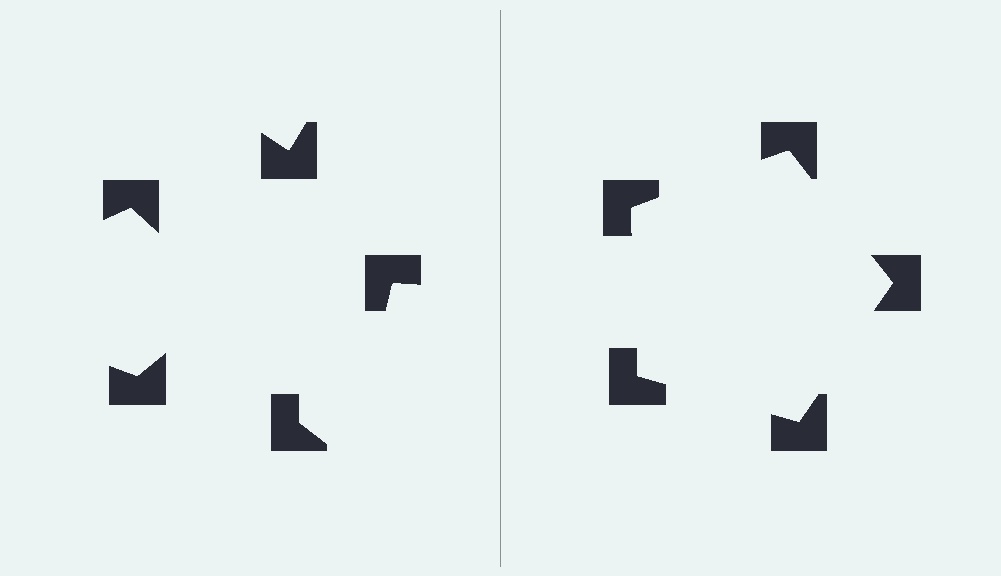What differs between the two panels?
The notched squares are positioned identically on both sides; only the wedge orientations differ. On the right they align to a pentagon; on the left they are misaligned.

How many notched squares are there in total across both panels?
10 — 5 on each side.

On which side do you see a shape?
An illusory pentagon appears on the right side. On the left side the wedge cuts are rotated, so no coherent shape forms.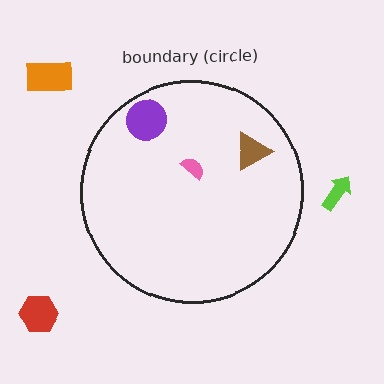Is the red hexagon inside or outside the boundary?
Outside.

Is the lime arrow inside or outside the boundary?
Outside.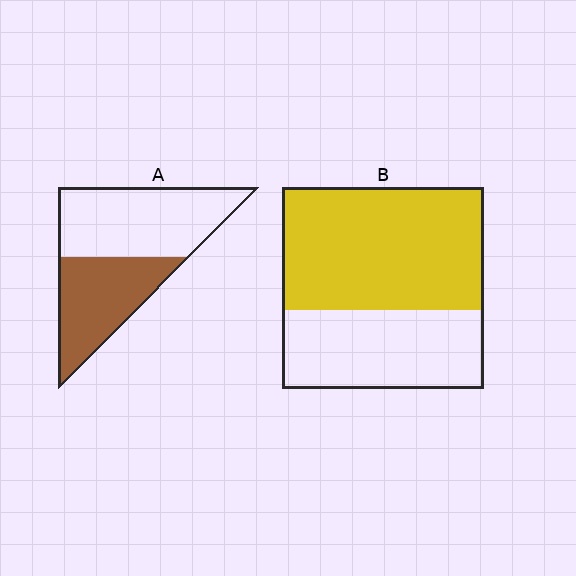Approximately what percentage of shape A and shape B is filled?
A is approximately 45% and B is approximately 60%.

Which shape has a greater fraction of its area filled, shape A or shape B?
Shape B.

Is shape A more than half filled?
No.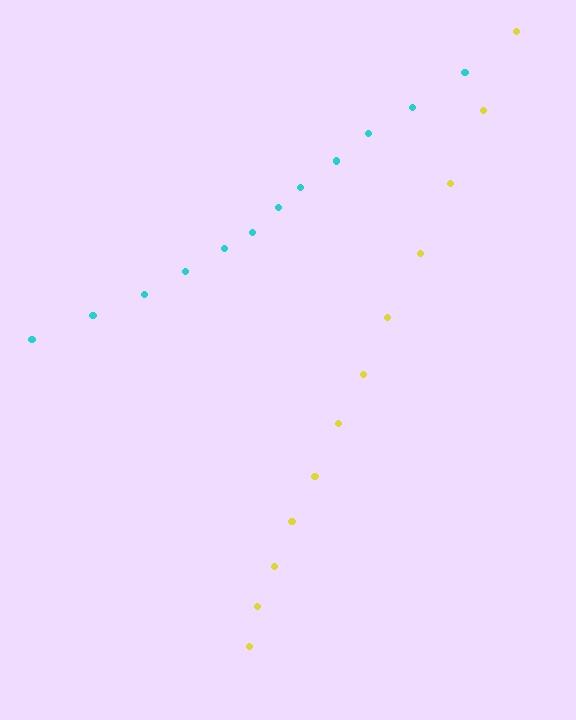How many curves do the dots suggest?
There are 2 distinct paths.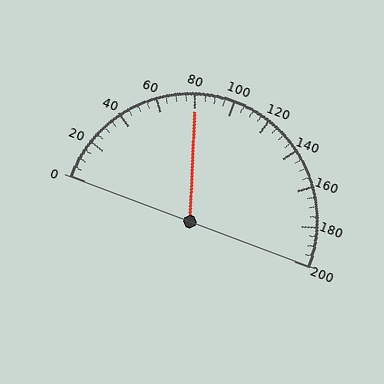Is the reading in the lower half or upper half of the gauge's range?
The reading is in the lower half of the range (0 to 200).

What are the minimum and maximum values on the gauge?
The gauge ranges from 0 to 200.